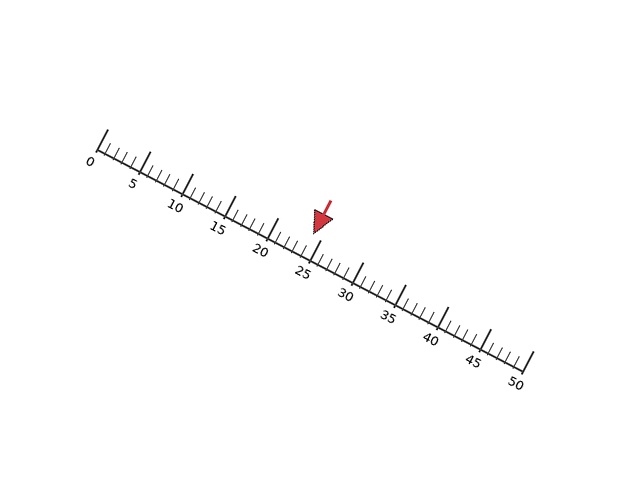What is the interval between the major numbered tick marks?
The major tick marks are spaced 5 units apart.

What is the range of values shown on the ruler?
The ruler shows values from 0 to 50.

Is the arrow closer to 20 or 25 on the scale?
The arrow is closer to 25.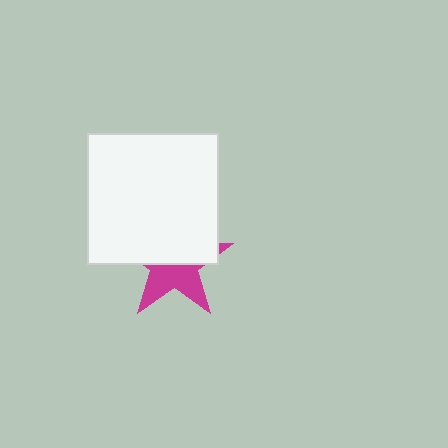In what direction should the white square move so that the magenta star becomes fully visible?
The white square should move up. That is the shortest direction to clear the overlap and leave the magenta star fully visible.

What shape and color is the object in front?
The object in front is a white square.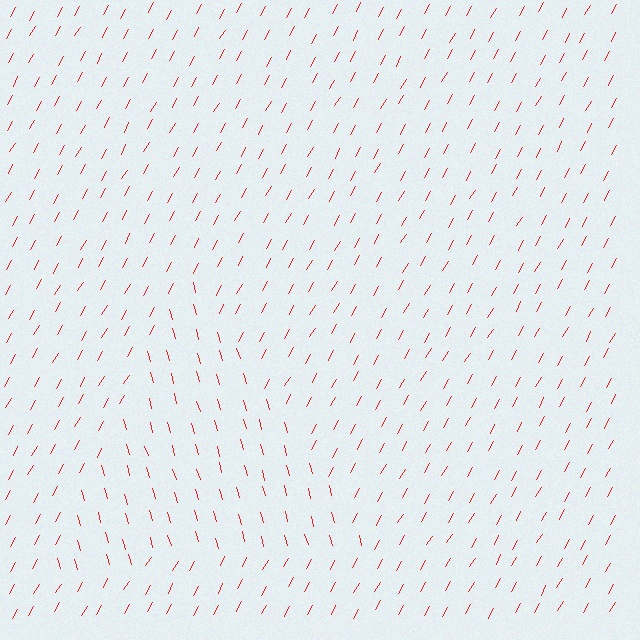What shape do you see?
I see a triangle.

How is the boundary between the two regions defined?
The boundary is defined purely by a change in line orientation (approximately 45 degrees difference). All lines are the same color and thickness.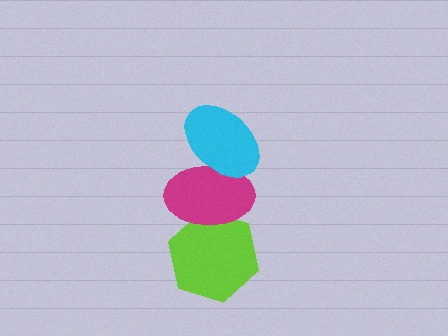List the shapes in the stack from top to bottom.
From top to bottom: the cyan ellipse, the magenta ellipse, the lime hexagon.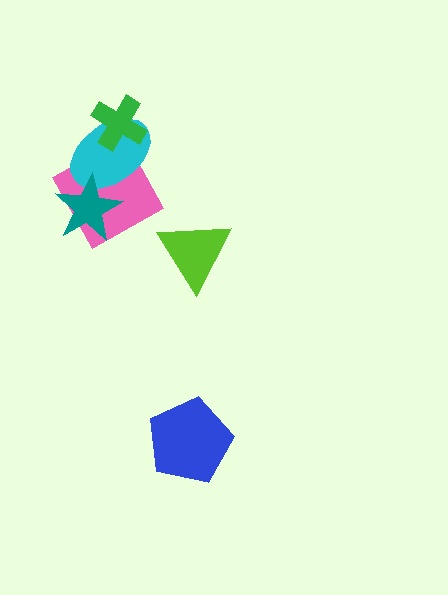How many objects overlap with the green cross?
1 object overlaps with the green cross.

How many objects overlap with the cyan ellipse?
3 objects overlap with the cyan ellipse.